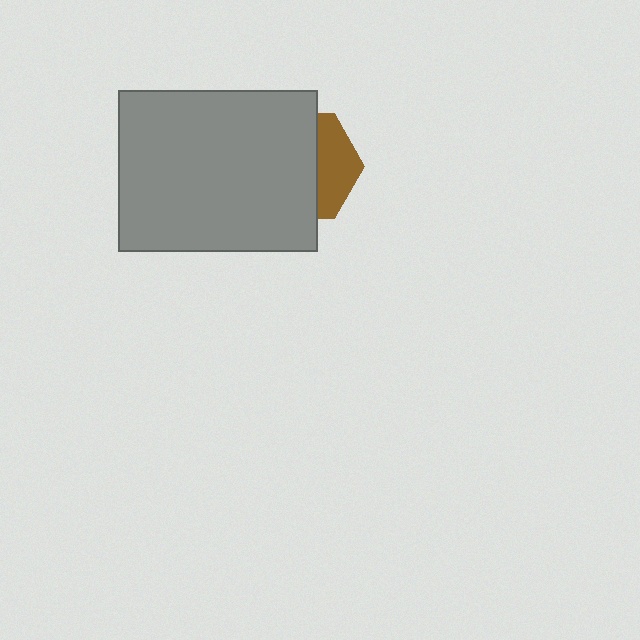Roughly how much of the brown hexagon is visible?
A small part of it is visible (roughly 35%).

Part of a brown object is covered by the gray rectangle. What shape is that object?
It is a hexagon.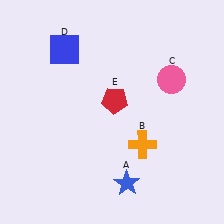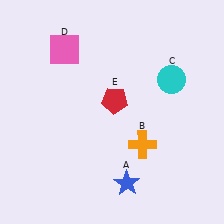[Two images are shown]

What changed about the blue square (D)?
In Image 1, D is blue. In Image 2, it changed to pink.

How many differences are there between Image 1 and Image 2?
There are 2 differences between the two images.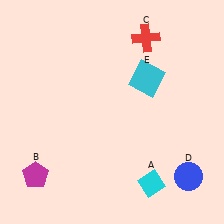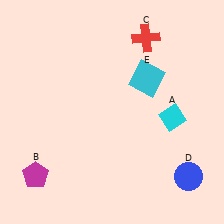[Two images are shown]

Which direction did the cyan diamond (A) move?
The cyan diamond (A) moved up.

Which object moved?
The cyan diamond (A) moved up.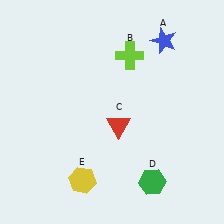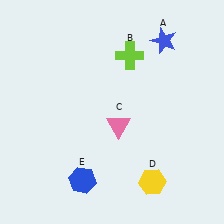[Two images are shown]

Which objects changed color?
C changed from red to pink. D changed from green to yellow. E changed from yellow to blue.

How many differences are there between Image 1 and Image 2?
There are 3 differences between the two images.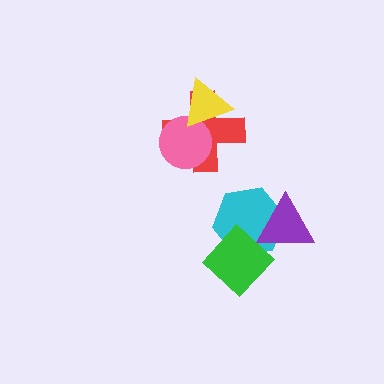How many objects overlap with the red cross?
2 objects overlap with the red cross.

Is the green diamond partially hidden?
Yes, it is partially covered by another shape.